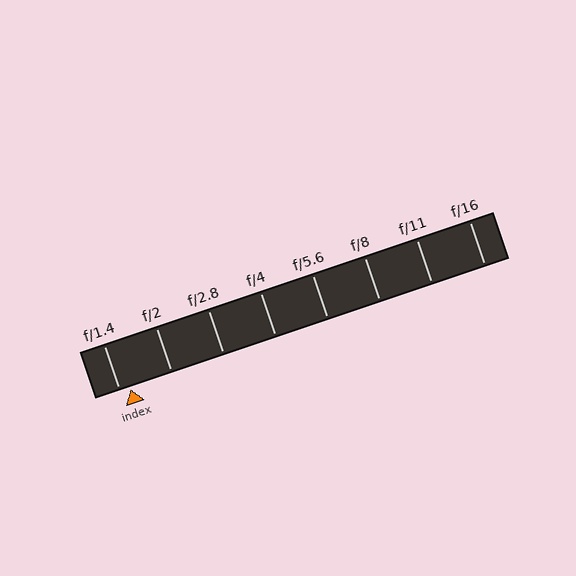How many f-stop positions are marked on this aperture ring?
There are 8 f-stop positions marked.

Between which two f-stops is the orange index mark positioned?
The index mark is between f/1.4 and f/2.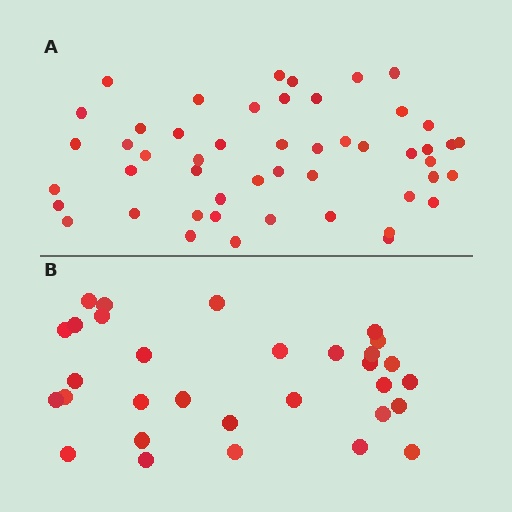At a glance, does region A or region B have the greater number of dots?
Region A (the top region) has more dots.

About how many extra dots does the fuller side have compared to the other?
Region A has approximately 20 more dots than region B.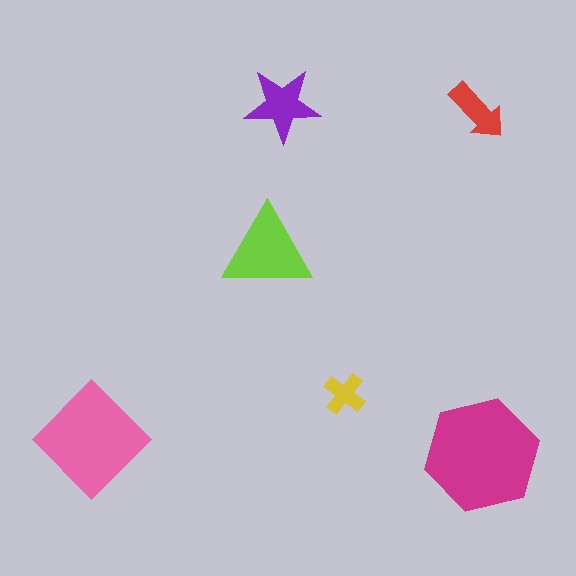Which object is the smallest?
The yellow cross.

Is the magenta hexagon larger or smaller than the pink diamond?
Larger.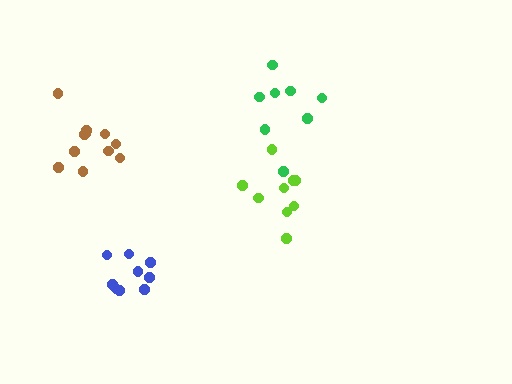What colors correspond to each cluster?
The clusters are colored: lime, green, brown, blue.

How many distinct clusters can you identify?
There are 4 distinct clusters.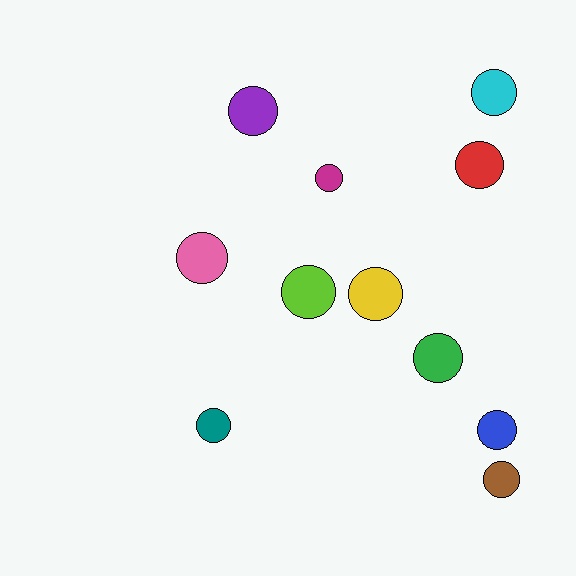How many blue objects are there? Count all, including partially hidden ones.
There is 1 blue object.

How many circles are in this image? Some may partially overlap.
There are 11 circles.